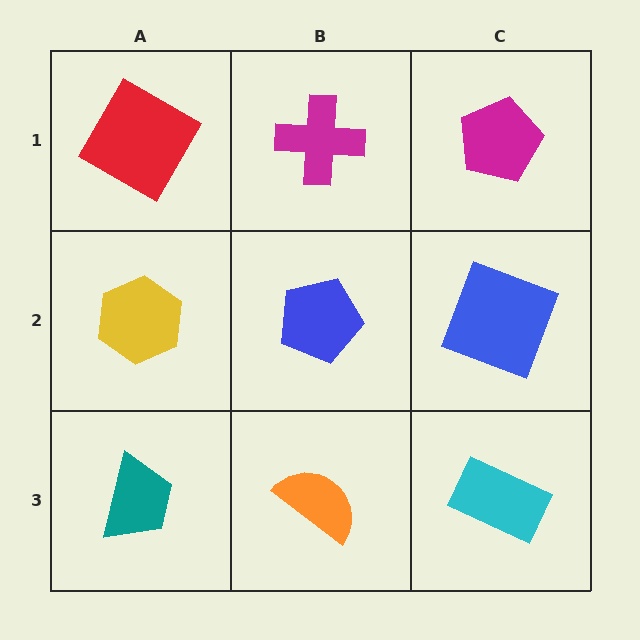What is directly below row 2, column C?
A cyan rectangle.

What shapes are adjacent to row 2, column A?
A red square (row 1, column A), a teal trapezoid (row 3, column A), a blue pentagon (row 2, column B).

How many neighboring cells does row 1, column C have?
2.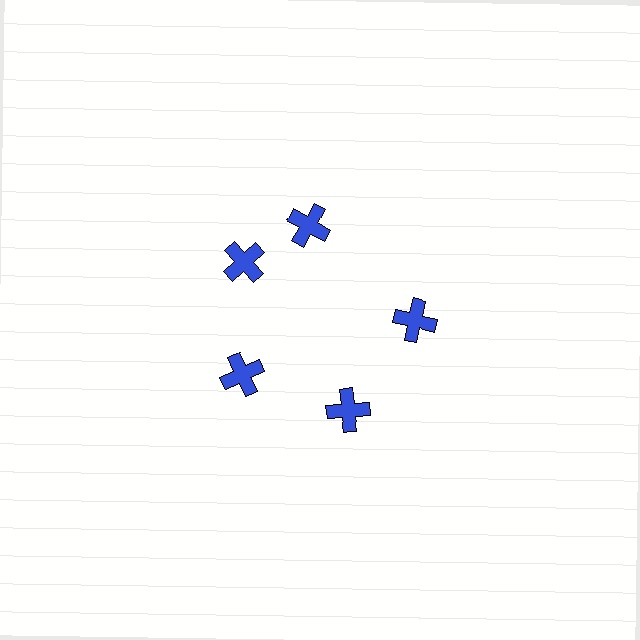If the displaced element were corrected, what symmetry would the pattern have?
It would have 5-fold rotational symmetry — the pattern would map onto itself every 72 degrees.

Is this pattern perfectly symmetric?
No. The 5 blue crosses are arranged in a ring, but one element near the 1 o'clock position is rotated out of alignment along the ring, breaking the 5-fold rotational symmetry.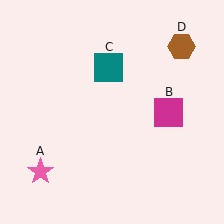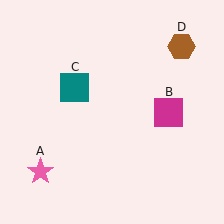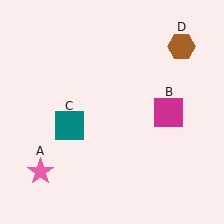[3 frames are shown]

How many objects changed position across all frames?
1 object changed position: teal square (object C).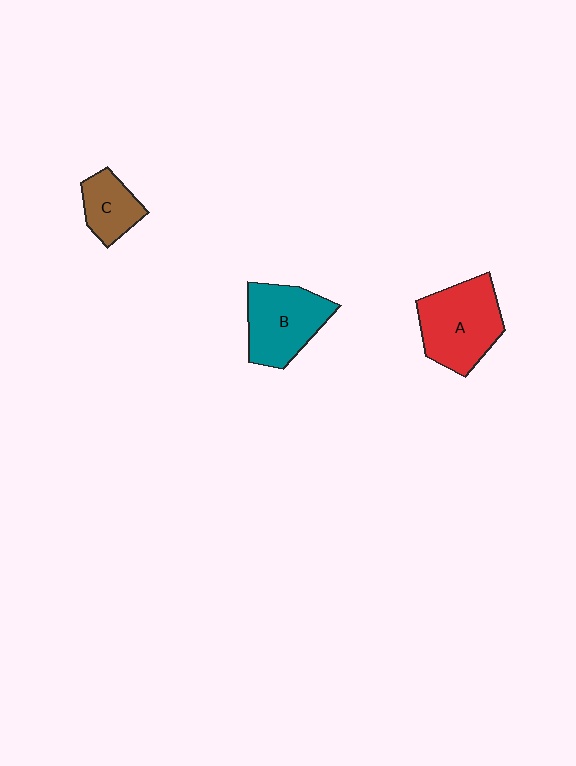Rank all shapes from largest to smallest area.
From largest to smallest: A (red), B (teal), C (brown).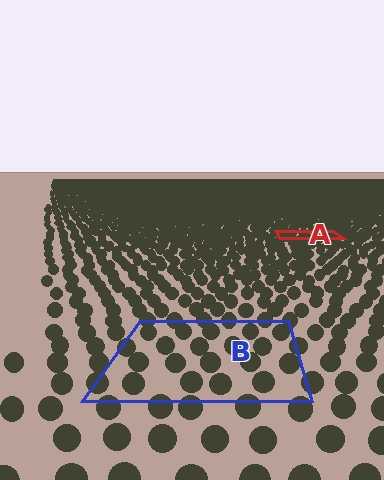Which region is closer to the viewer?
Region B is closer. The texture elements there are larger and more spread out.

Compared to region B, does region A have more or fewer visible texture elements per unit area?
Region A has more texture elements per unit area — they are packed more densely because it is farther away.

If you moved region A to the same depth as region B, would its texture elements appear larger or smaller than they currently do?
They would appear larger. At a closer depth, the same texture elements are projected at a bigger on-screen size.